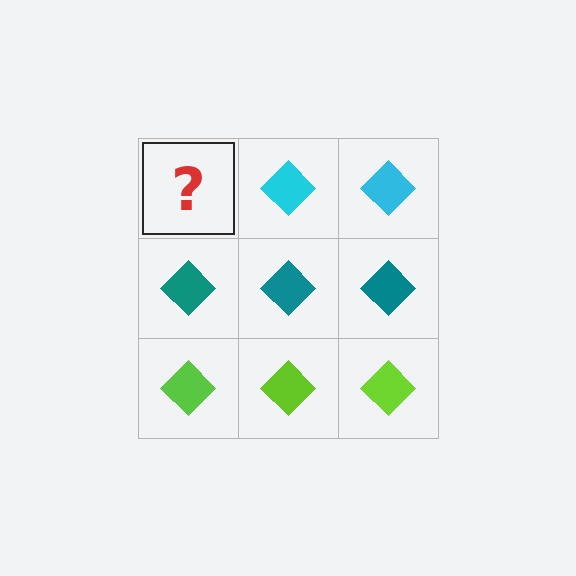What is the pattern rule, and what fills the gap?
The rule is that each row has a consistent color. The gap should be filled with a cyan diamond.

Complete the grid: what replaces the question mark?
The question mark should be replaced with a cyan diamond.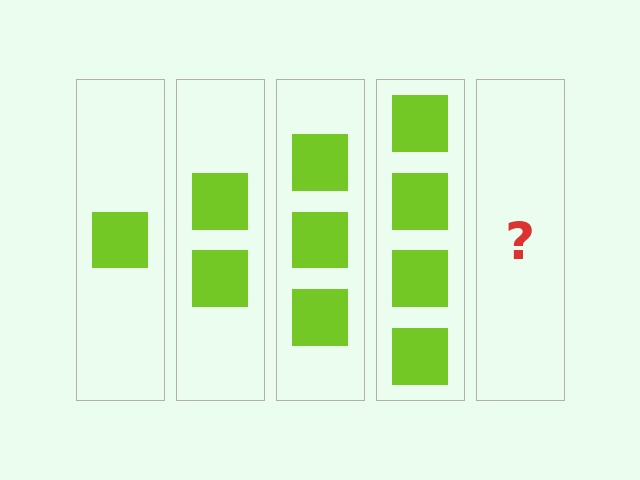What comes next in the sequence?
The next element should be 5 squares.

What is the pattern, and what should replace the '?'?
The pattern is that each step adds one more square. The '?' should be 5 squares.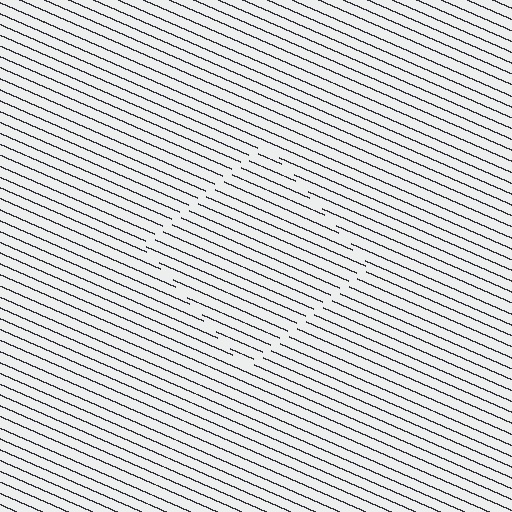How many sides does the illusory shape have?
4 sides — the line-ends trace a square.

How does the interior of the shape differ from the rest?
The interior of the shape contains the same grating, shifted by half a period — the contour is defined by the phase discontinuity where line-ends from the inner and outer gratings abut.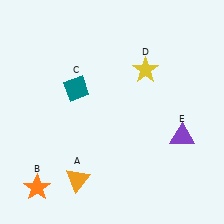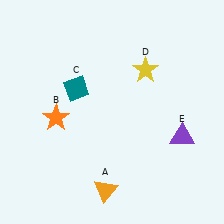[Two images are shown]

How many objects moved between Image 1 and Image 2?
2 objects moved between the two images.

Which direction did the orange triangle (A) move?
The orange triangle (A) moved right.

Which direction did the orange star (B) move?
The orange star (B) moved up.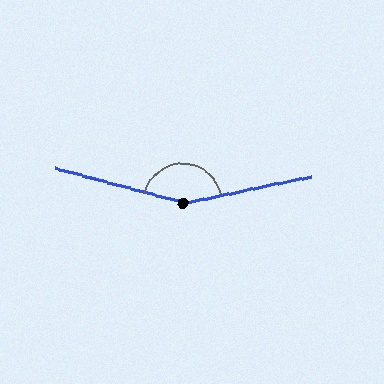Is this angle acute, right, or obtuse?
It is obtuse.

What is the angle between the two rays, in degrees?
Approximately 153 degrees.